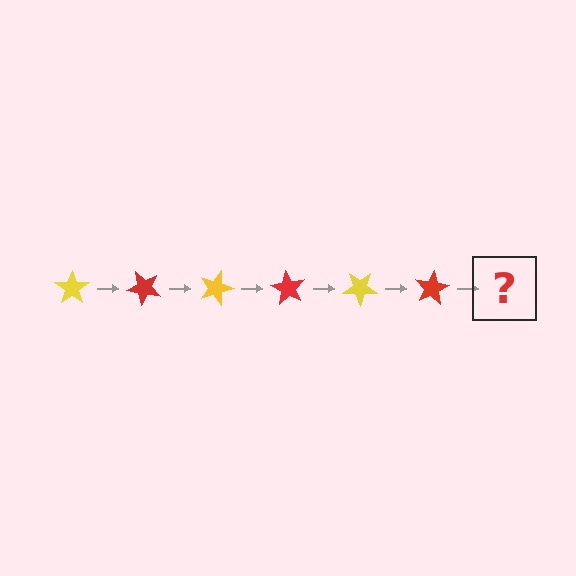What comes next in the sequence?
The next element should be a yellow star, rotated 270 degrees from the start.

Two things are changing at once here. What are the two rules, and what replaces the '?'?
The two rules are that it rotates 45 degrees each step and the color cycles through yellow and red. The '?' should be a yellow star, rotated 270 degrees from the start.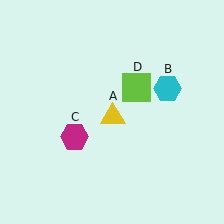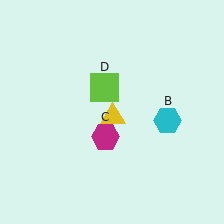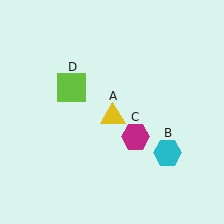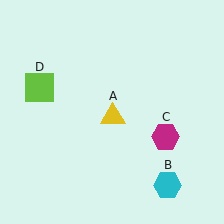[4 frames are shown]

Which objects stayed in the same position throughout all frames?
Yellow triangle (object A) remained stationary.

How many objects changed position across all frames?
3 objects changed position: cyan hexagon (object B), magenta hexagon (object C), lime square (object D).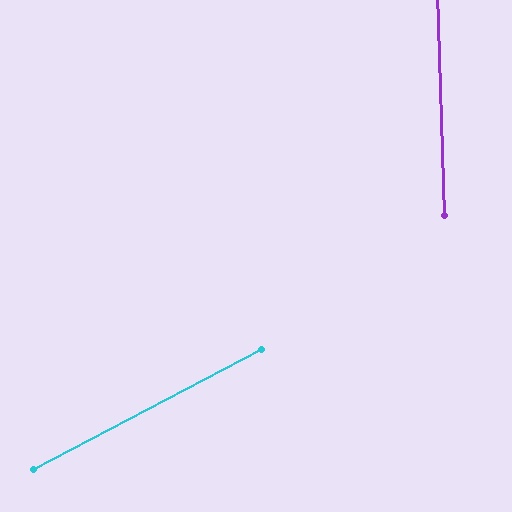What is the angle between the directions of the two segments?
Approximately 64 degrees.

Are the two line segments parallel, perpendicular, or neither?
Neither parallel nor perpendicular — they differ by about 64°.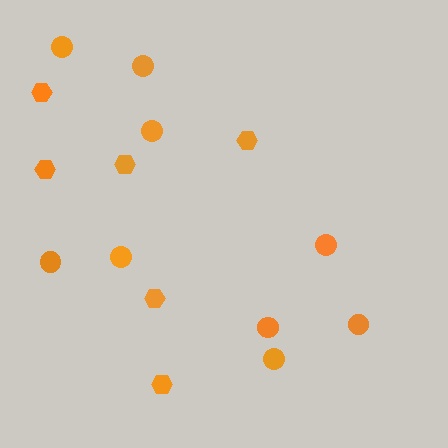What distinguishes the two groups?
There are 2 groups: one group of circles (9) and one group of hexagons (6).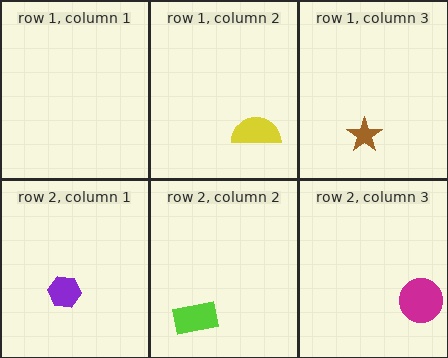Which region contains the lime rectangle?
The row 2, column 2 region.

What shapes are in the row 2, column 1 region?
The purple hexagon.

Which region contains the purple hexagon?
The row 2, column 1 region.